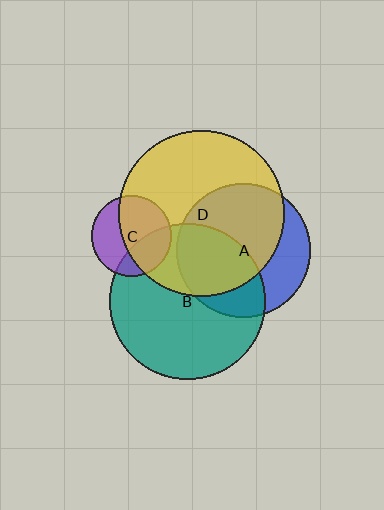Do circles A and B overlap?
Yes.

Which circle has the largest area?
Circle D (yellow).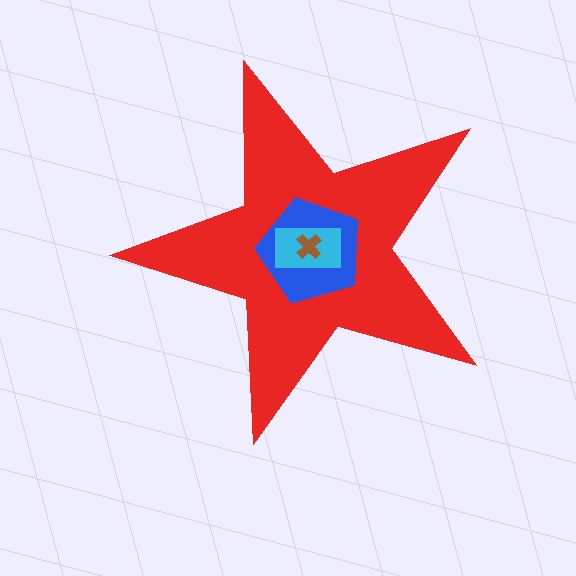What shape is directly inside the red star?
The blue pentagon.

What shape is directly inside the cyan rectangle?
The brown cross.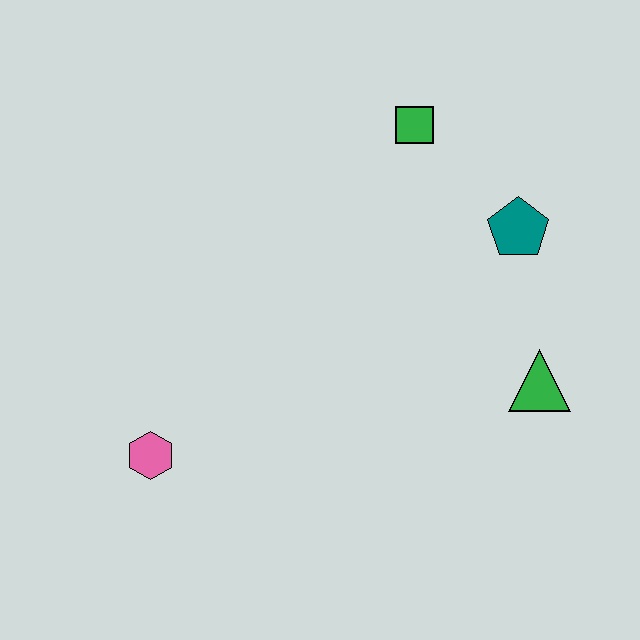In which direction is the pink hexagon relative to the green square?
The pink hexagon is below the green square.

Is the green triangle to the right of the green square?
Yes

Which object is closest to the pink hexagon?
The green triangle is closest to the pink hexagon.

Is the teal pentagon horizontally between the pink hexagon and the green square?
No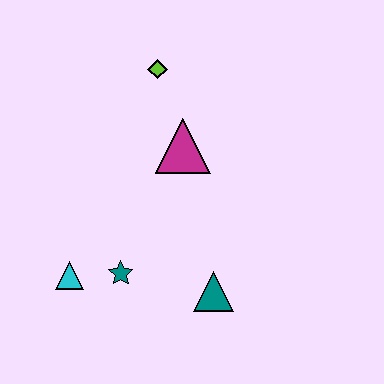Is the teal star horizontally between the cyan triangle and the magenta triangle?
Yes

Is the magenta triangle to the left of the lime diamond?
No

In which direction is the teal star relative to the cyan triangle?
The teal star is to the right of the cyan triangle.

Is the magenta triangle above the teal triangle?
Yes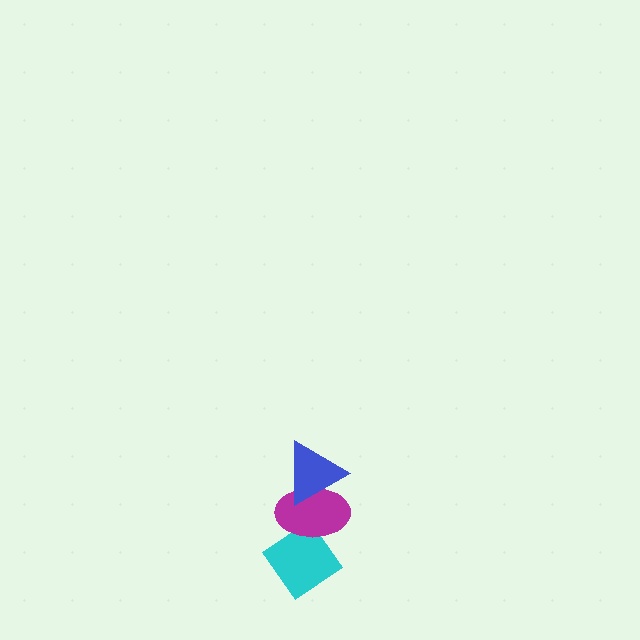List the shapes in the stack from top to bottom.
From top to bottom: the blue triangle, the magenta ellipse, the cyan diamond.